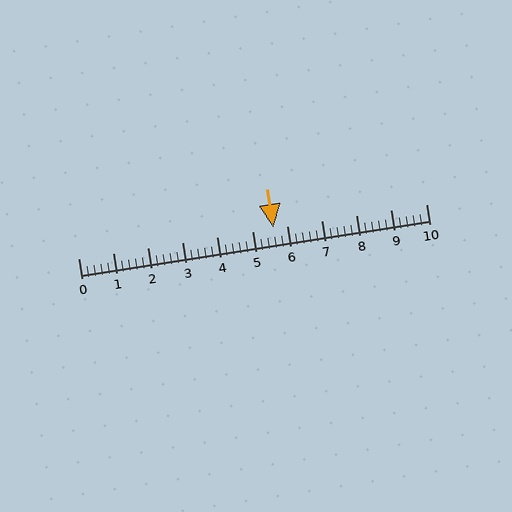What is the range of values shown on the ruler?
The ruler shows values from 0 to 10.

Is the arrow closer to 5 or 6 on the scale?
The arrow is closer to 6.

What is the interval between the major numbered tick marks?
The major tick marks are spaced 1 units apart.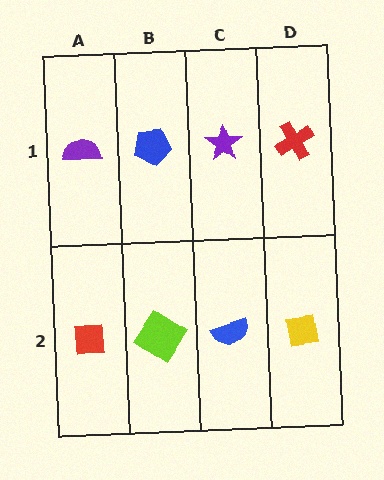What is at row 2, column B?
A lime diamond.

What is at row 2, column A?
A red square.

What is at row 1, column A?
A purple semicircle.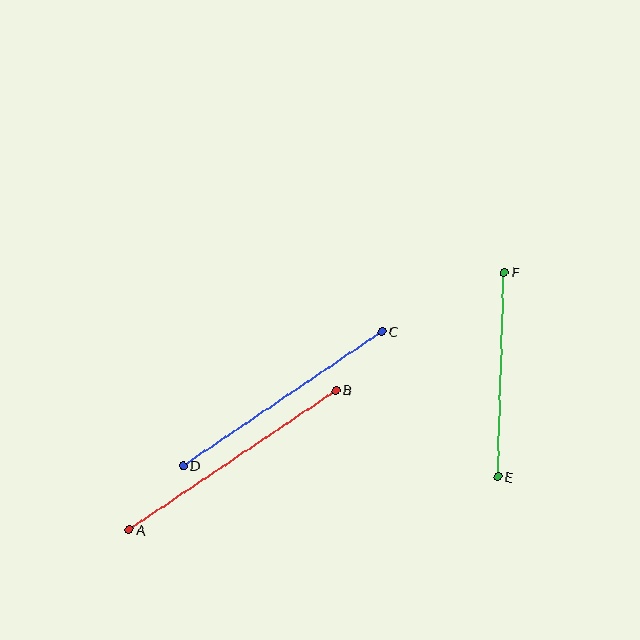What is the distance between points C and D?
The distance is approximately 240 pixels.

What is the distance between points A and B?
The distance is approximately 249 pixels.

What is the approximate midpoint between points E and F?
The midpoint is at approximately (501, 375) pixels.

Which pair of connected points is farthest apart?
Points A and B are farthest apart.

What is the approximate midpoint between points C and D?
The midpoint is at approximately (282, 398) pixels.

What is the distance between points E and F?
The distance is approximately 205 pixels.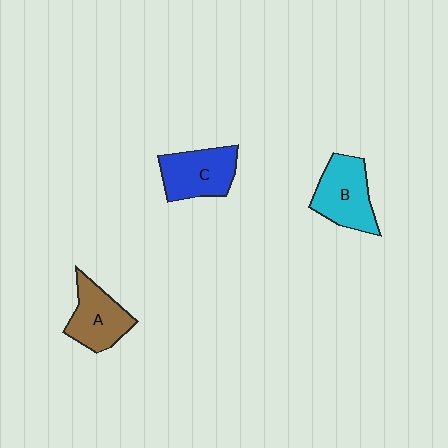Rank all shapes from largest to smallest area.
From largest to smallest: B (cyan), C (blue), A (brown).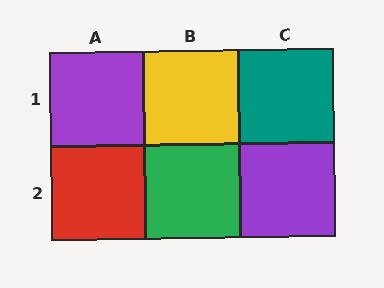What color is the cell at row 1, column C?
Teal.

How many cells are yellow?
1 cell is yellow.